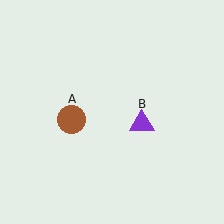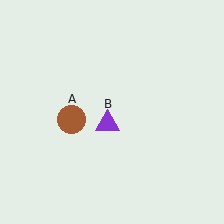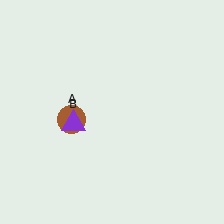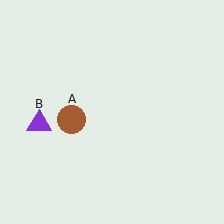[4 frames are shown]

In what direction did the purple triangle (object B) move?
The purple triangle (object B) moved left.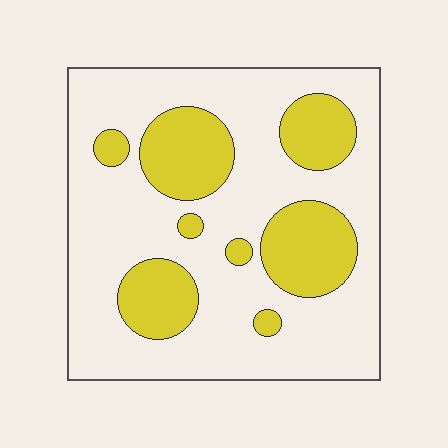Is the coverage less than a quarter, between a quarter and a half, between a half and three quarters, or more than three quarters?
Between a quarter and a half.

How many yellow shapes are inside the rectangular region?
8.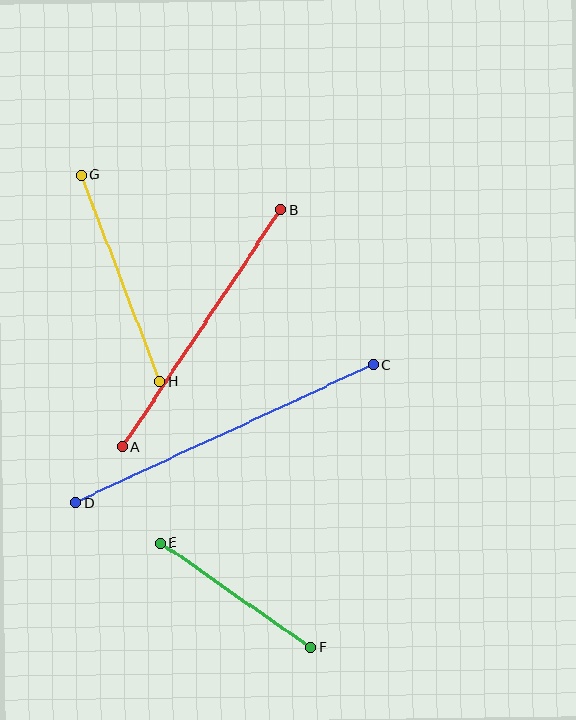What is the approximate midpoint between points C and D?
The midpoint is at approximately (224, 434) pixels.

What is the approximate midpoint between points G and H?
The midpoint is at approximately (120, 278) pixels.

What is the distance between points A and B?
The distance is approximately 285 pixels.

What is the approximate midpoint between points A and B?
The midpoint is at approximately (201, 328) pixels.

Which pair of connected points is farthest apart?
Points C and D are farthest apart.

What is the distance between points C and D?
The distance is approximately 328 pixels.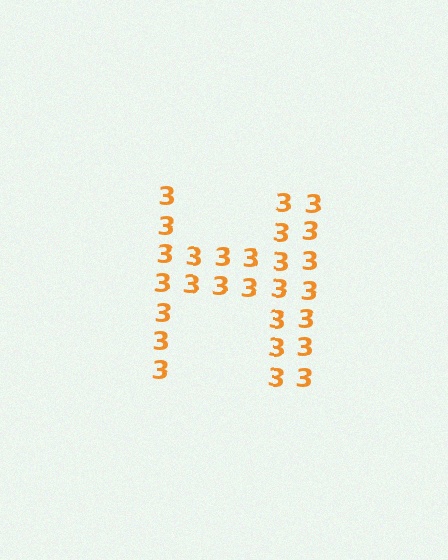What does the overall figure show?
The overall figure shows the letter H.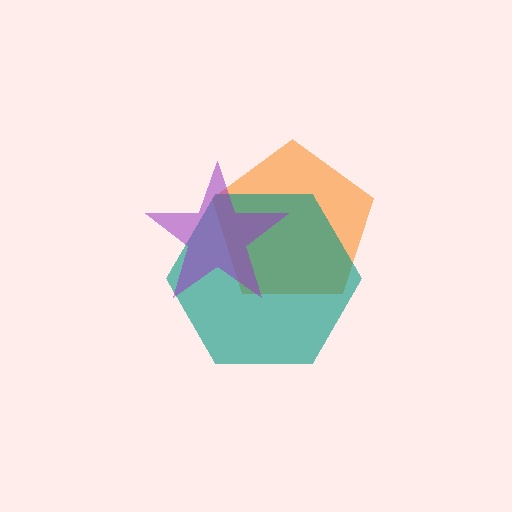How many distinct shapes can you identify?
There are 3 distinct shapes: an orange pentagon, a teal hexagon, a purple star.